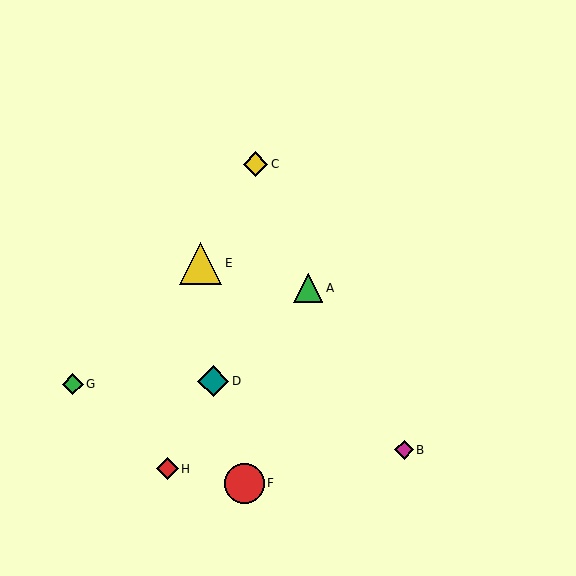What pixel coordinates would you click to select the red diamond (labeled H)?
Click at (167, 469) to select the red diamond H.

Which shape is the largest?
The yellow triangle (labeled E) is the largest.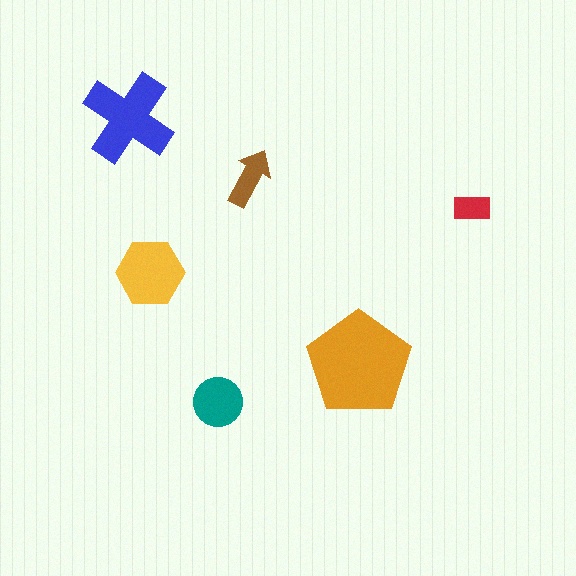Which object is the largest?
The orange pentagon.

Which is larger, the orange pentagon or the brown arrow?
The orange pentagon.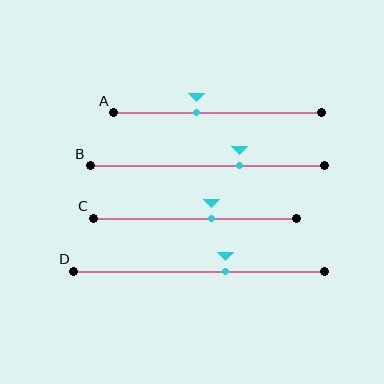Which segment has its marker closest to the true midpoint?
Segment C has its marker closest to the true midpoint.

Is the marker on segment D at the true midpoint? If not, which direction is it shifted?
No, the marker on segment D is shifted to the right by about 10% of the segment length.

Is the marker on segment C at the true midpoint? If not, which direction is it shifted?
No, the marker on segment C is shifted to the right by about 8% of the segment length.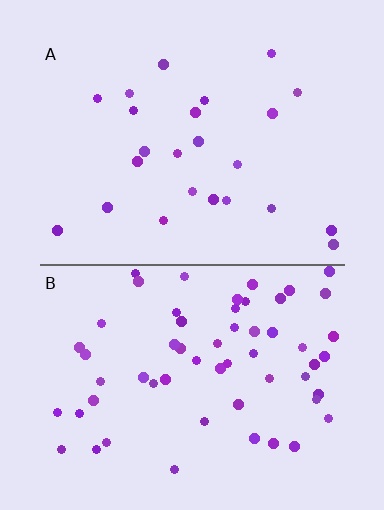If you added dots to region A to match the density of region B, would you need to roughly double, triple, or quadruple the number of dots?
Approximately double.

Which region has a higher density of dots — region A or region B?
B (the bottom).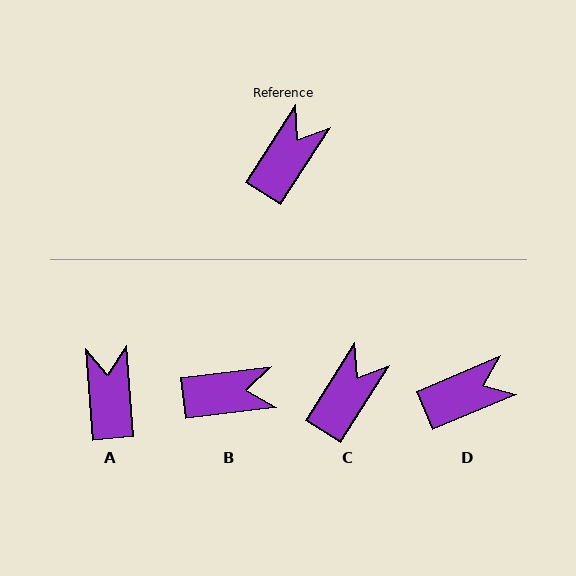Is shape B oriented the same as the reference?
No, it is off by about 50 degrees.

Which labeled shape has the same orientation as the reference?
C.